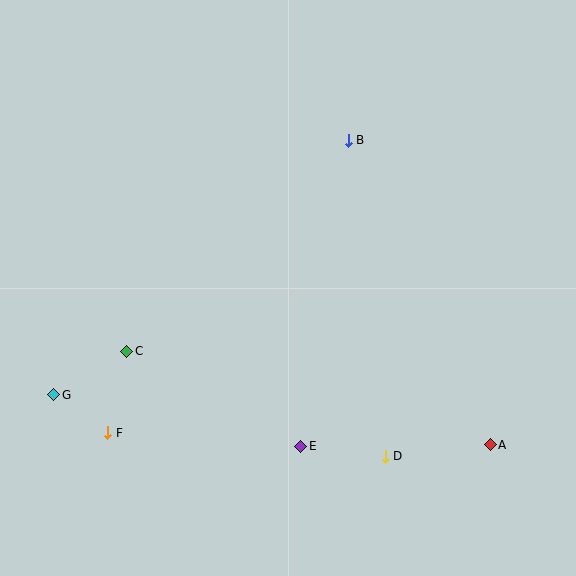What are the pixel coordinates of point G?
Point G is at (54, 395).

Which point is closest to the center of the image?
Point E at (301, 446) is closest to the center.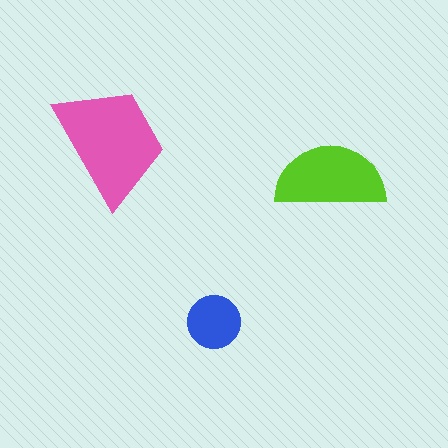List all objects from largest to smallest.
The pink trapezoid, the lime semicircle, the blue circle.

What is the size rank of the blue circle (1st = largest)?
3rd.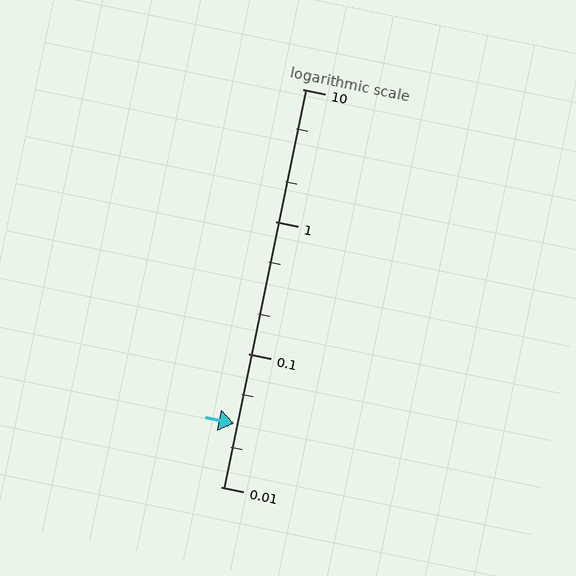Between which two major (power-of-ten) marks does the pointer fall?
The pointer is between 0.01 and 0.1.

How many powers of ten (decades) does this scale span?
The scale spans 3 decades, from 0.01 to 10.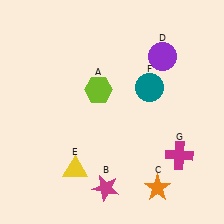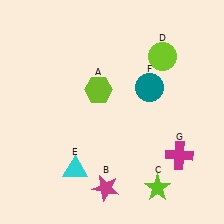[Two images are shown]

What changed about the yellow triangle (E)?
In Image 1, E is yellow. In Image 2, it changed to cyan.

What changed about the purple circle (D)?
In Image 1, D is purple. In Image 2, it changed to lime.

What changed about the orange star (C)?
In Image 1, C is orange. In Image 2, it changed to lime.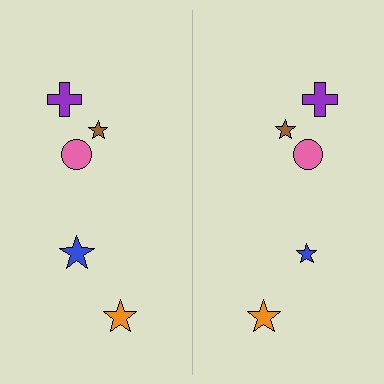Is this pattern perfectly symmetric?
No, the pattern is not perfectly symmetric. The blue star on the right side has a different size than its mirror counterpart.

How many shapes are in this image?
There are 10 shapes in this image.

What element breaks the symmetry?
The blue star on the right side has a different size than its mirror counterpart.